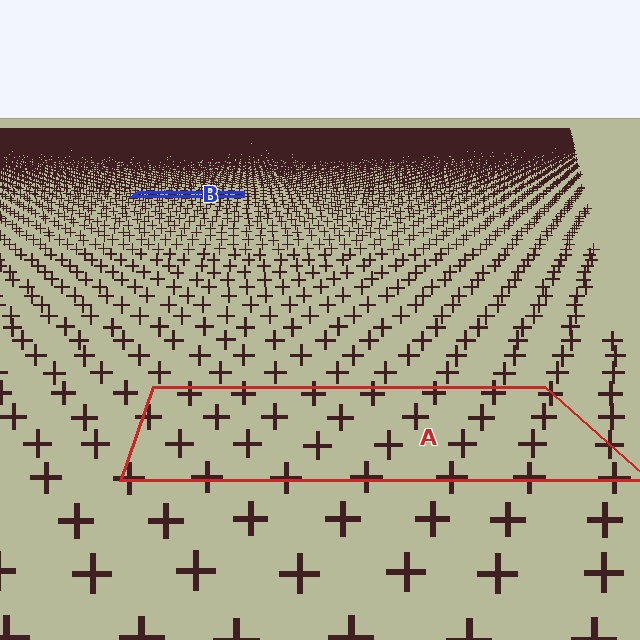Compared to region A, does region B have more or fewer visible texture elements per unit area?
Region B has more texture elements per unit area — they are packed more densely because it is farther away.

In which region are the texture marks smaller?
The texture marks are smaller in region B, because it is farther away.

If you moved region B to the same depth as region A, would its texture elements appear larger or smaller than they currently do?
They would appear larger. At a closer depth, the same texture elements are projected at a bigger on-screen size.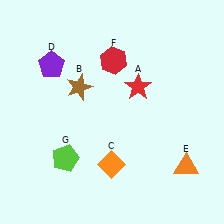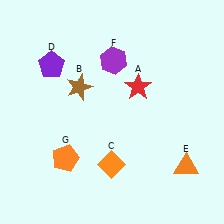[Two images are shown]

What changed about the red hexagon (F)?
In Image 1, F is red. In Image 2, it changed to purple.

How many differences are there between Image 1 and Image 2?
There are 2 differences between the two images.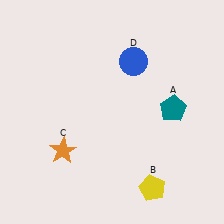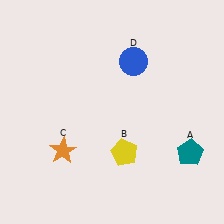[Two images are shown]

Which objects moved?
The objects that moved are: the teal pentagon (A), the yellow pentagon (B).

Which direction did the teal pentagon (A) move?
The teal pentagon (A) moved down.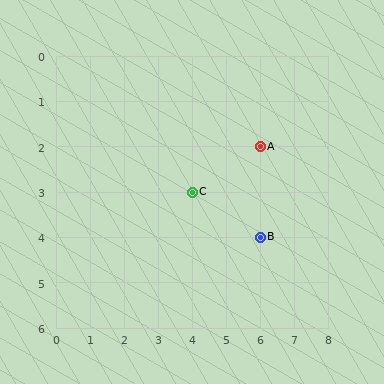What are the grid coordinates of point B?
Point B is at grid coordinates (6, 4).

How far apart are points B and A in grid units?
Points B and A are 2 rows apart.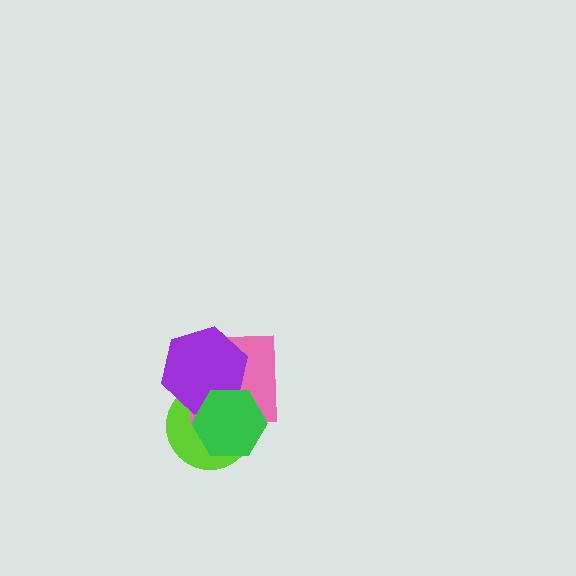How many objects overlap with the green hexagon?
3 objects overlap with the green hexagon.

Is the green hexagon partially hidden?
No, no other shape covers it.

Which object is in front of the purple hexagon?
The green hexagon is in front of the purple hexagon.